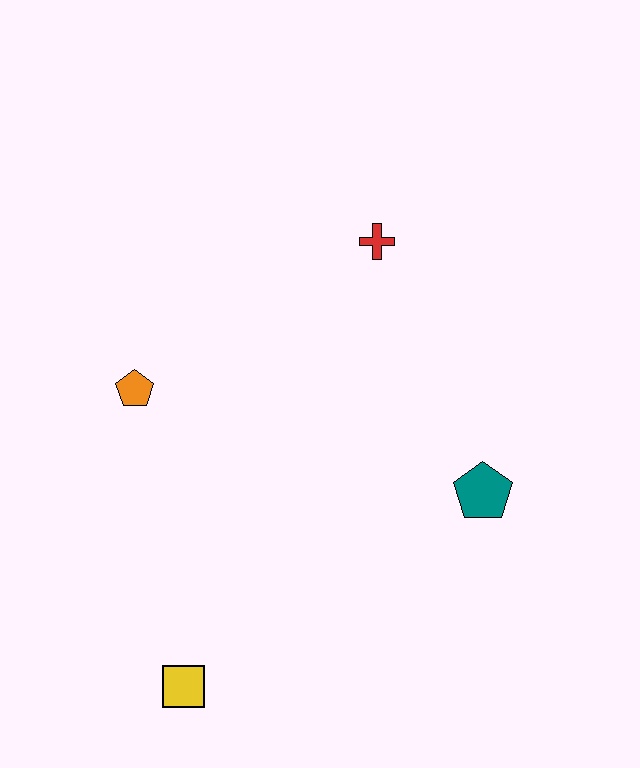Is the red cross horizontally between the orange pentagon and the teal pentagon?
Yes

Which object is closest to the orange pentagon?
The red cross is closest to the orange pentagon.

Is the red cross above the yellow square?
Yes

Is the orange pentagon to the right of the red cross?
No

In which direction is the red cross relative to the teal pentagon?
The red cross is above the teal pentagon.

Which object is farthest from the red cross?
The yellow square is farthest from the red cross.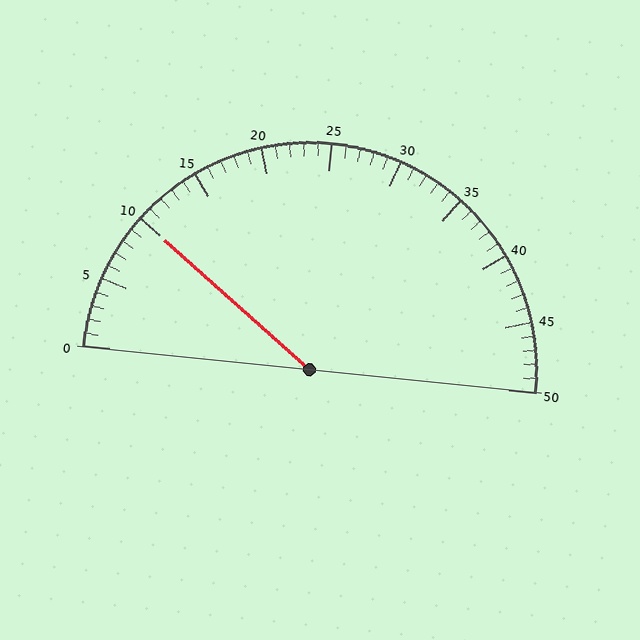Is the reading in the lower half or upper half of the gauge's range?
The reading is in the lower half of the range (0 to 50).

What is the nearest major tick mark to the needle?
The nearest major tick mark is 10.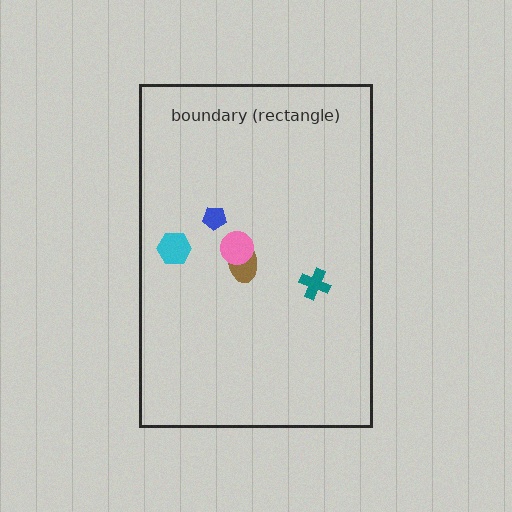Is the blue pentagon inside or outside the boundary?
Inside.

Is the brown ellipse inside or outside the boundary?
Inside.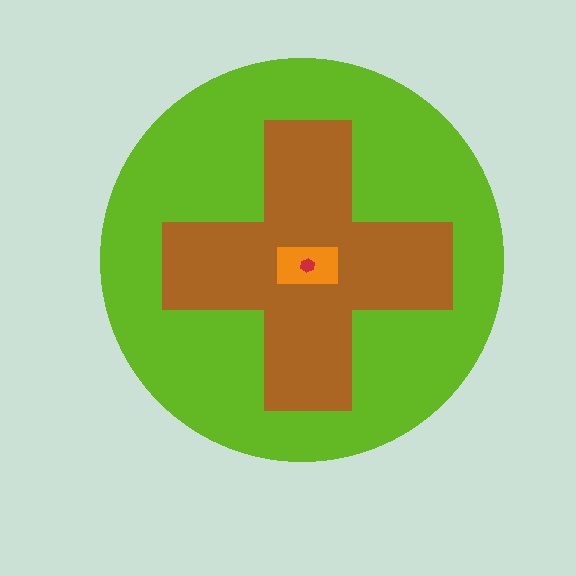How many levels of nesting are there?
4.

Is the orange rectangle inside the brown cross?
Yes.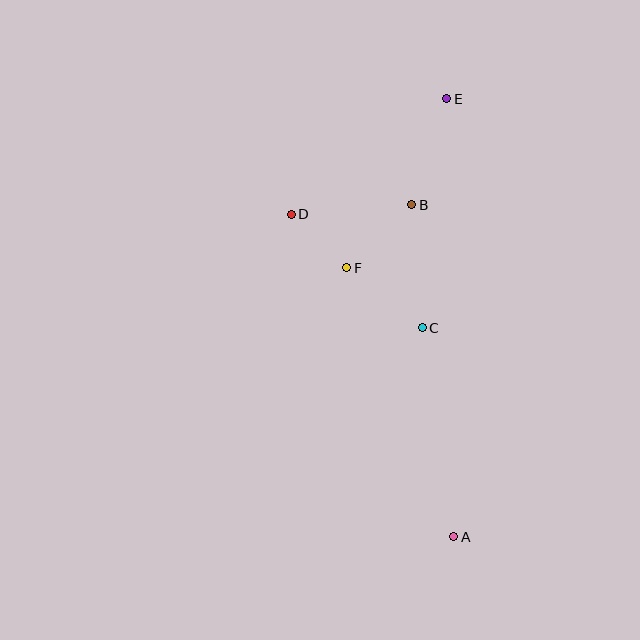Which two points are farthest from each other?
Points A and E are farthest from each other.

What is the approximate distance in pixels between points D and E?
The distance between D and E is approximately 194 pixels.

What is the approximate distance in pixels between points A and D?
The distance between A and D is approximately 361 pixels.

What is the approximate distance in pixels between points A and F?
The distance between A and F is approximately 289 pixels.